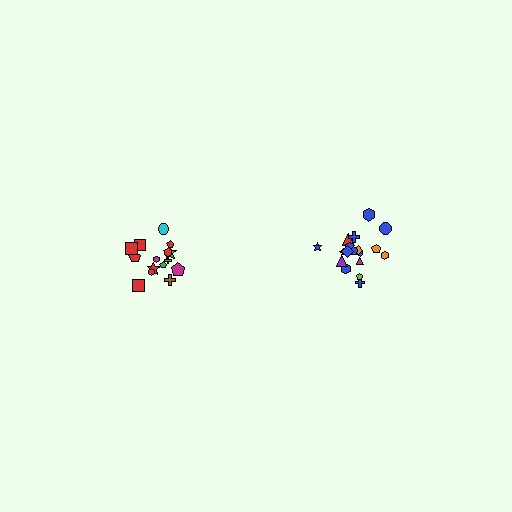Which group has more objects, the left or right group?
The right group.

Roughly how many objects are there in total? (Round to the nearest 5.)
Roughly 35 objects in total.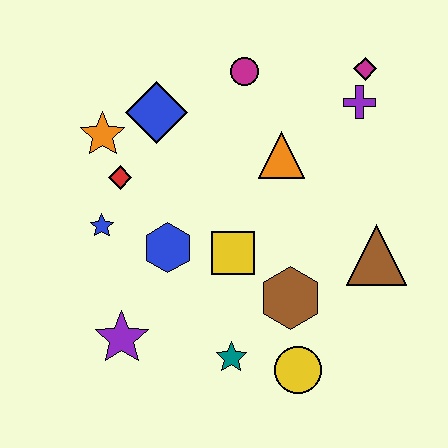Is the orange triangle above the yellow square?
Yes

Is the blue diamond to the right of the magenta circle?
No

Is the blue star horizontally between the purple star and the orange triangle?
No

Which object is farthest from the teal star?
The magenta diamond is farthest from the teal star.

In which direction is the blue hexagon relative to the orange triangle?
The blue hexagon is to the left of the orange triangle.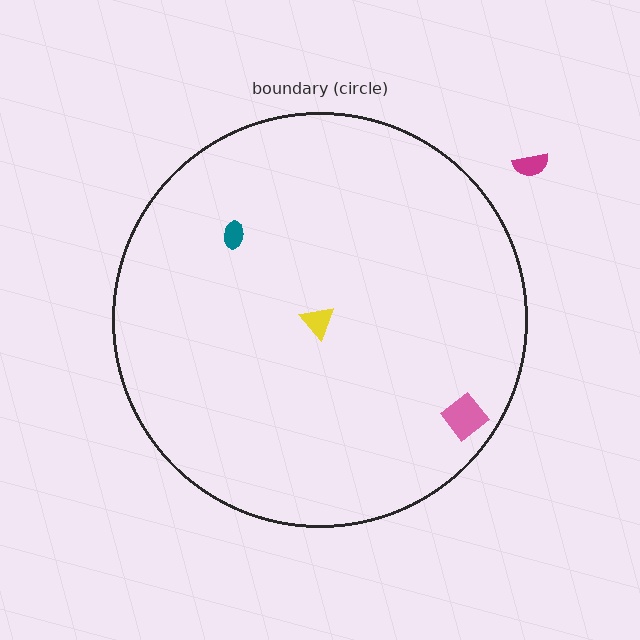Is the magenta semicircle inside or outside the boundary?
Outside.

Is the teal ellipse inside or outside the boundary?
Inside.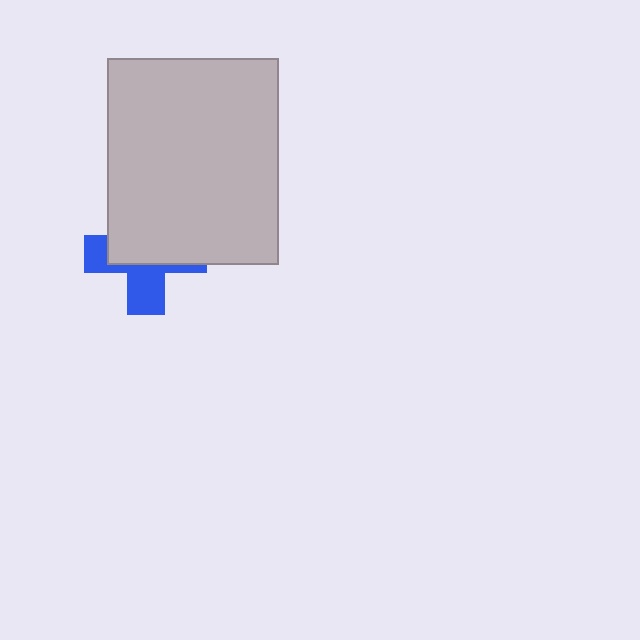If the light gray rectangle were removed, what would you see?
You would see the complete blue cross.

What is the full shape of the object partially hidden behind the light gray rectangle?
The partially hidden object is a blue cross.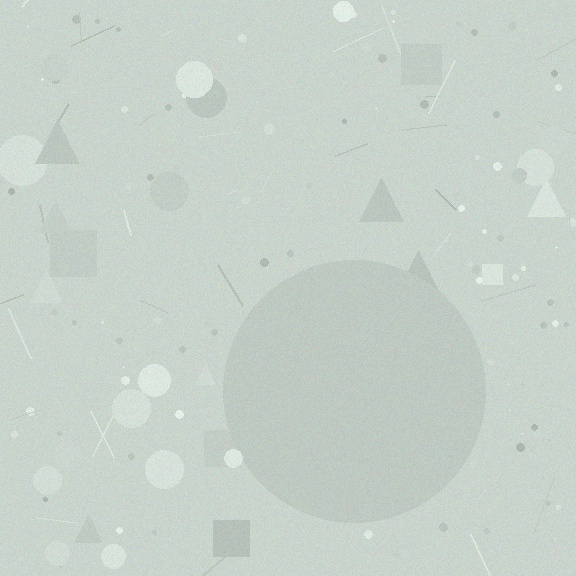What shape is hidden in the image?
A circle is hidden in the image.